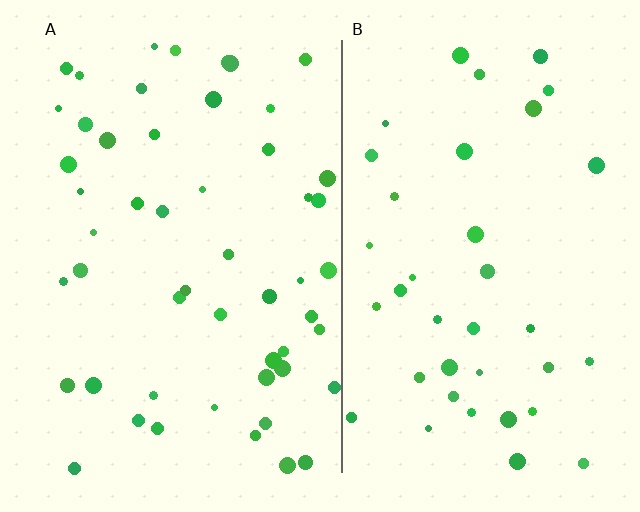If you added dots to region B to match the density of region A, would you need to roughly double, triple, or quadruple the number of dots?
Approximately double.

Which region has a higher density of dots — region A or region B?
A (the left).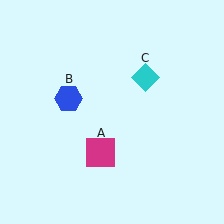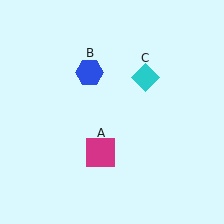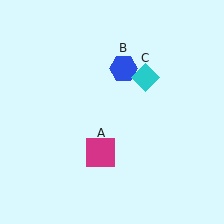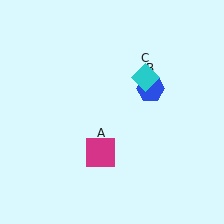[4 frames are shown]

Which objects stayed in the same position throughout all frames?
Magenta square (object A) and cyan diamond (object C) remained stationary.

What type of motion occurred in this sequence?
The blue hexagon (object B) rotated clockwise around the center of the scene.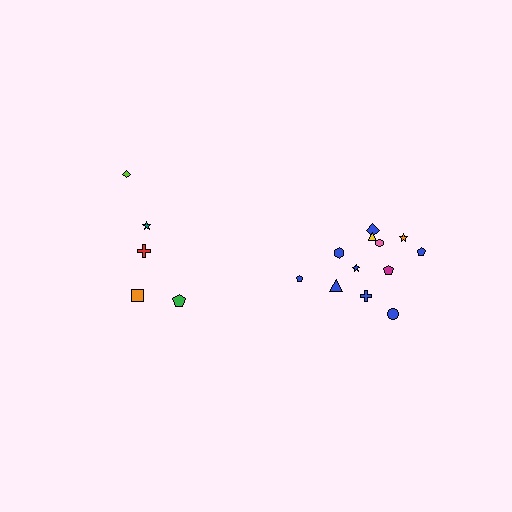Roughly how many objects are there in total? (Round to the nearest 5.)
Roughly 15 objects in total.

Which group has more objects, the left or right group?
The right group.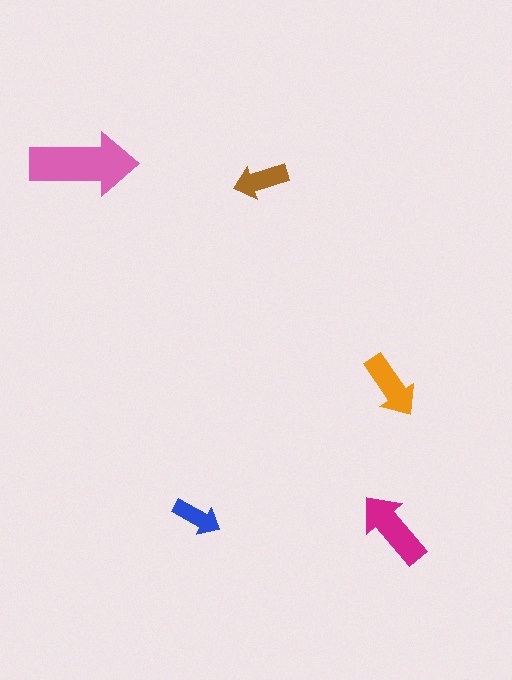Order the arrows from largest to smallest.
the pink one, the magenta one, the orange one, the brown one, the blue one.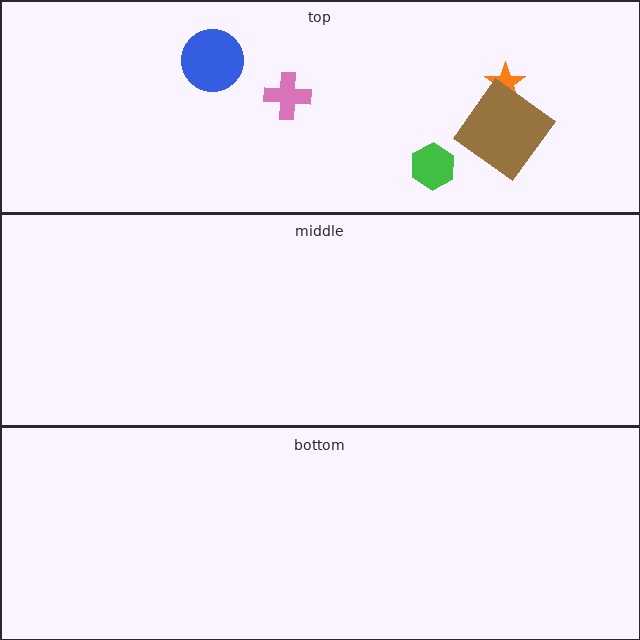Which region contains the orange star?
The top region.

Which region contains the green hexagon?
The top region.